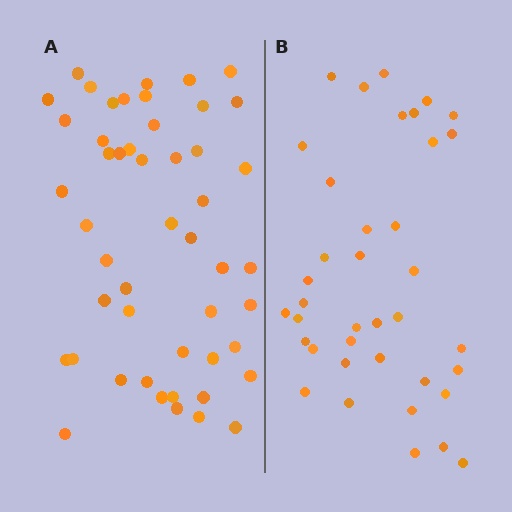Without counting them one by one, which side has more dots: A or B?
Region A (the left region) has more dots.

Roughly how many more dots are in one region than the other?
Region A has roughly 12 or so more dots than region B.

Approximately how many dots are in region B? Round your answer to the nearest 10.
About 40 dots. (The exact count is 38, which rounds to 40.)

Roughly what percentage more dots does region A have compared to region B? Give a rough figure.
About 30% more.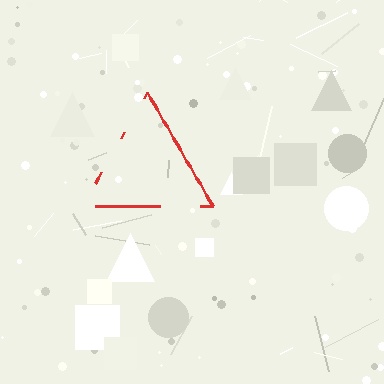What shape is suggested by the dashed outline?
The dashed outline suggests a triangle.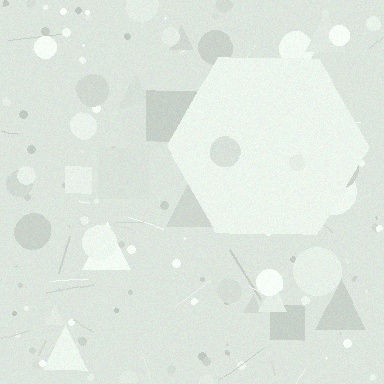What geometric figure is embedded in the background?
A hexagon is embedded in the background.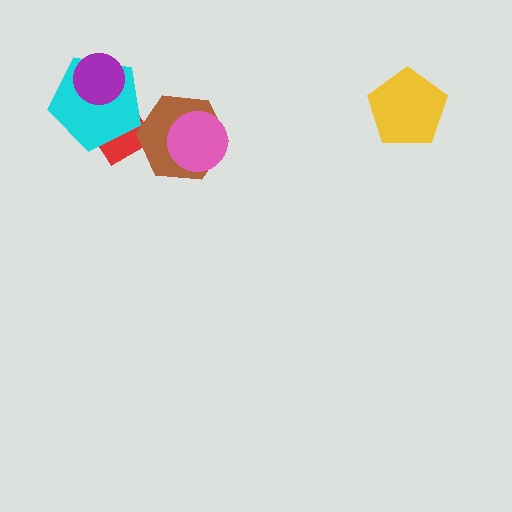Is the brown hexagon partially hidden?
Yes, it is partially covered by another shape.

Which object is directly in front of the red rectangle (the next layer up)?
The cyan pentagon is directly in front of the red rectangle.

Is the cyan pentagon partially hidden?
Yes, it is partially covered by another shape.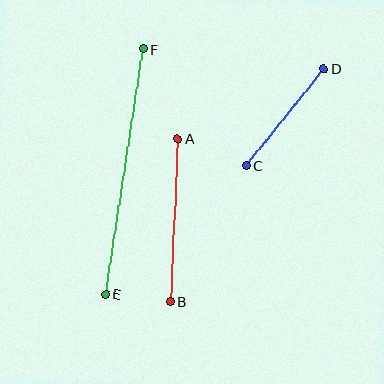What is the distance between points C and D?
The distance is approximately 124 pixels.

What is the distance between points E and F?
The distance is approximately 248 pixels.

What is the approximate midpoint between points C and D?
The midpoint is at approximately (285, 117) pixels.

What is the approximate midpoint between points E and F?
The midpoint is at approximately (124, 172) pixels.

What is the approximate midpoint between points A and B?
The midpoint is at approximately (174, 220) pixels.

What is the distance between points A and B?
The distance is approximately 163 pixels.